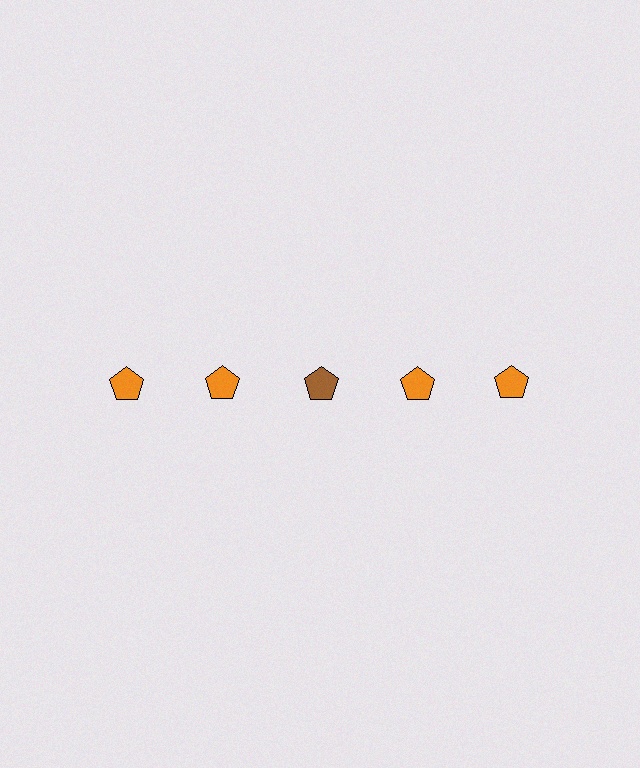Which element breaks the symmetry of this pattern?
The brown pentagon in the top row, center column breaks the symmetry. All other shapes are orange pentagons.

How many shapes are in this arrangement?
There are 5 shapes arranged in a grid pattern.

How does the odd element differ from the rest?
It has a different color: brown instead of orange.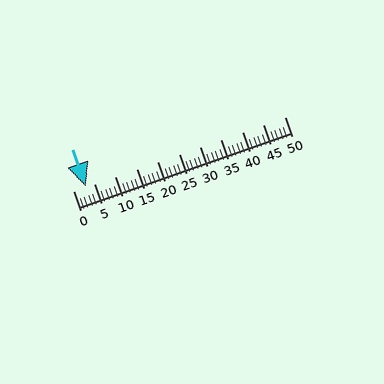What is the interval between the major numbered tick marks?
The major tick marks are spaced 5 units apart.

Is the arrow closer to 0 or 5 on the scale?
The arrow is closer to 5.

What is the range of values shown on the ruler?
The ruler shows values from 0 to 50.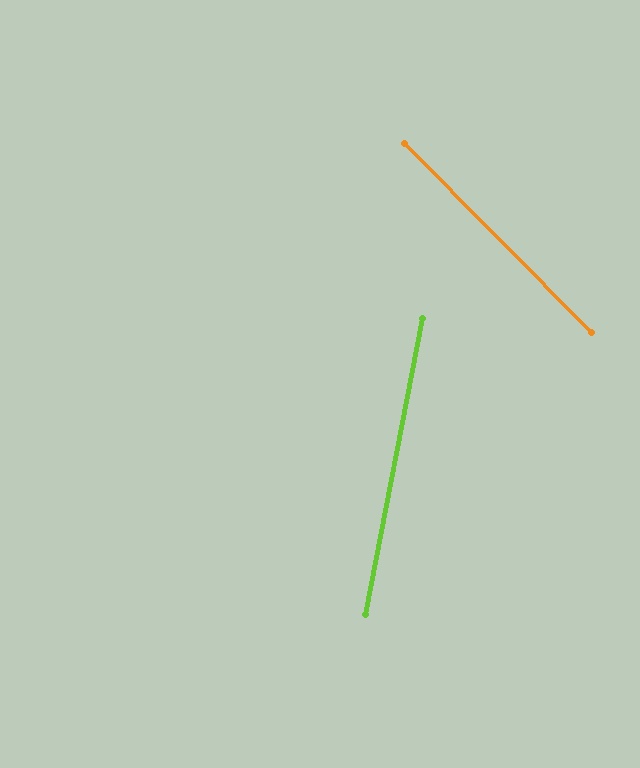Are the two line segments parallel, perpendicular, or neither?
Neither parallel nor perpendicular — they differ by about 56°.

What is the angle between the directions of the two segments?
Approximately 56 degrees.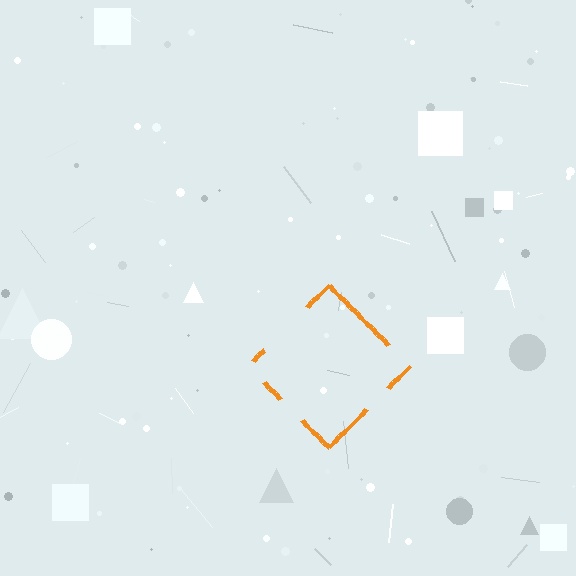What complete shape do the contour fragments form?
The contour fragments form a diamond.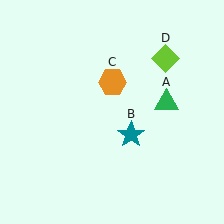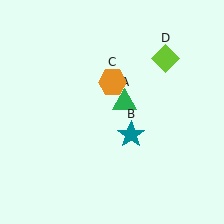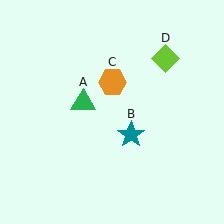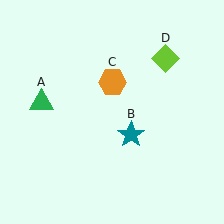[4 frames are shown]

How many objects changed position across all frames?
1 object changed position: green triangle (object A).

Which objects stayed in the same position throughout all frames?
Teal star (object B) and orange hexagon (object C) and lime diamond (object D) remained stationary.